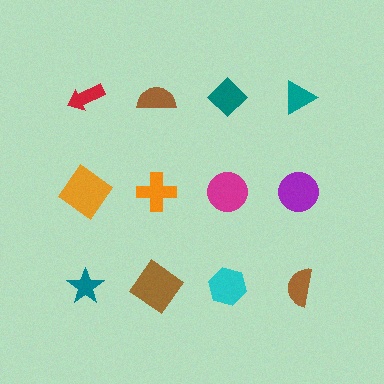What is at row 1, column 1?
A red arrow.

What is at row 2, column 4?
A purple circle.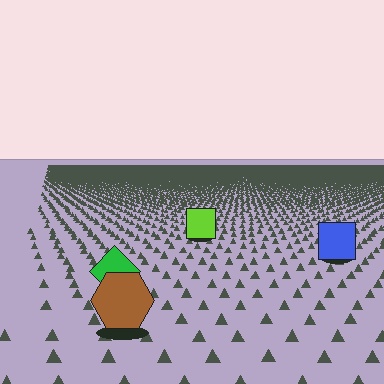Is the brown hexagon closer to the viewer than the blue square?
Yes. The brown hexagon is closer — you can tell from the texture gradient: the ground texture is coarser near it.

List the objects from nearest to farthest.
From nearest to farthest: the brown hexagon, the green diamond, the blue square, the lime square.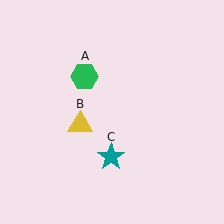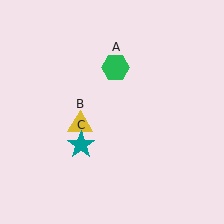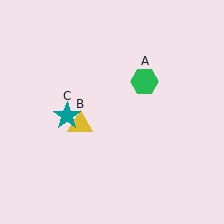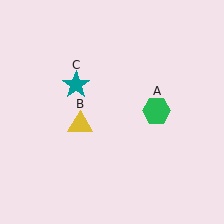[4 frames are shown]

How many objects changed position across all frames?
2 objects changed position: green hexagon (object A), teal star (object C).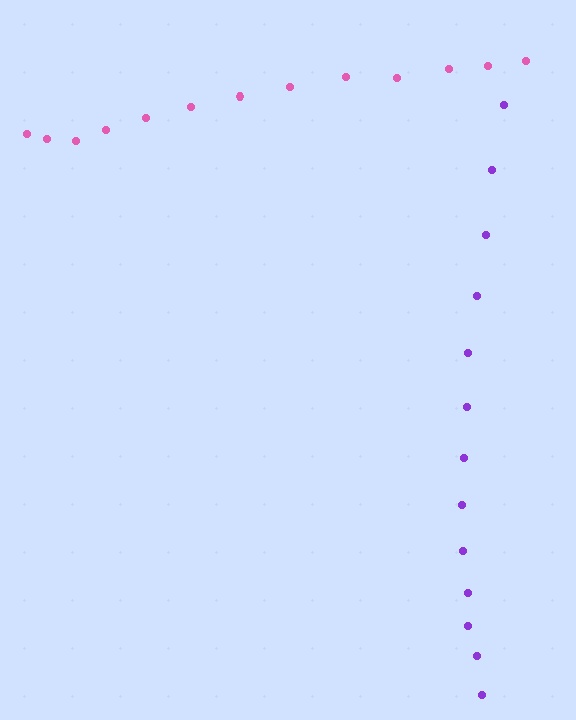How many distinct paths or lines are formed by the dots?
There are 2 distinct paths.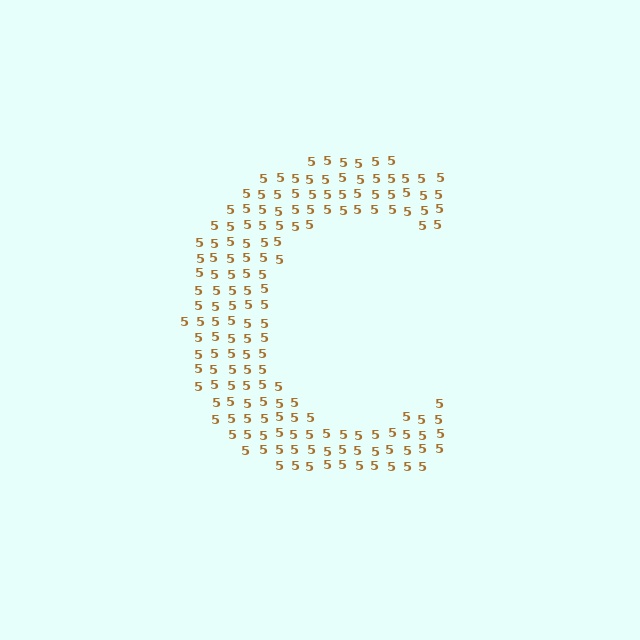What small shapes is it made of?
It is made of small digit 5's.